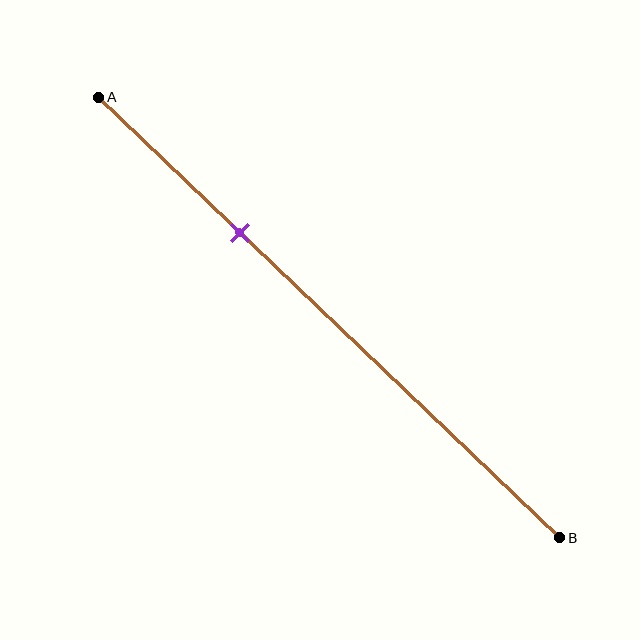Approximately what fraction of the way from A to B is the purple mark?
The purple mark is approximately 30% of the way from A to B.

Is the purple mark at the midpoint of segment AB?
No, the mark is at about 30% from A, not at the 50% midpoint.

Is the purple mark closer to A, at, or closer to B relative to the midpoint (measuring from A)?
The purple mark is closer to point A than the midpoint of segment AB.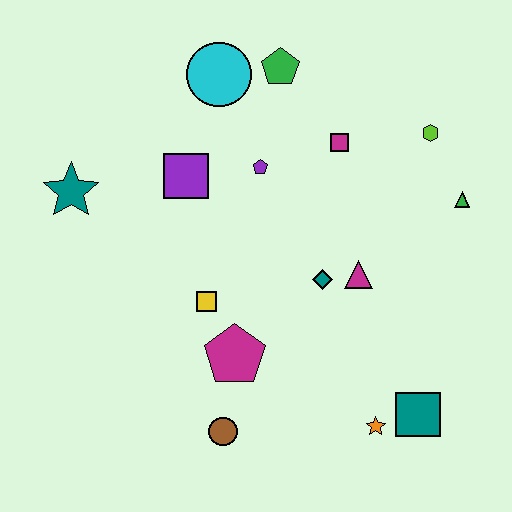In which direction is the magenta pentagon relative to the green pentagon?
The magenta pentagon is below the green pentagon.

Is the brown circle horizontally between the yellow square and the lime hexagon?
Yes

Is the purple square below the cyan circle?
Yes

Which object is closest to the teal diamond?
The magenta triangle is closest to the teal diamond.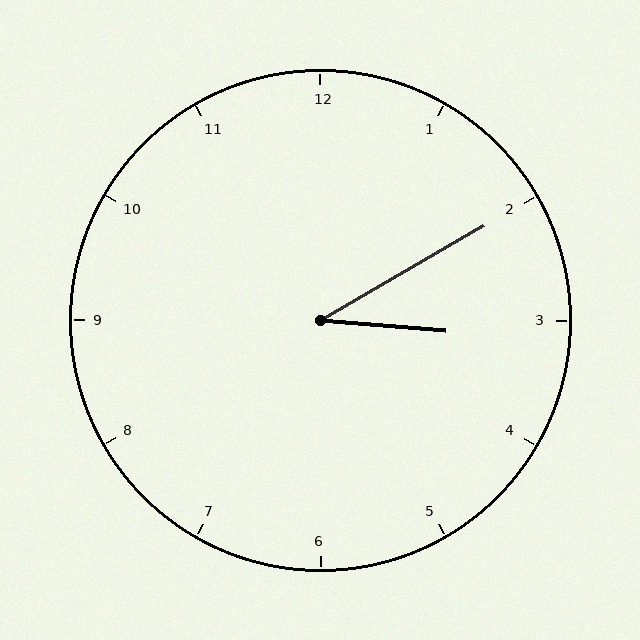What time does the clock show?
3:10.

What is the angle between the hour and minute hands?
Approximately 35 degrees.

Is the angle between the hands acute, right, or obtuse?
It is acute.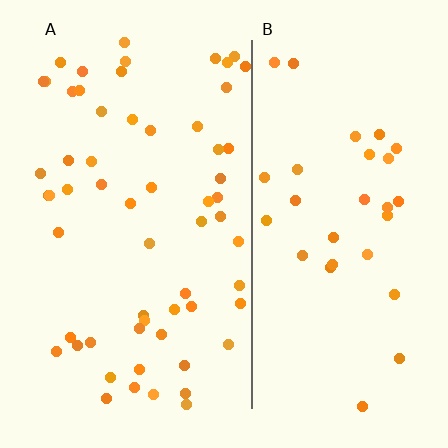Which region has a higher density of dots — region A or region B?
A (the left).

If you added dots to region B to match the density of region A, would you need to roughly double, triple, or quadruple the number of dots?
Approximately double.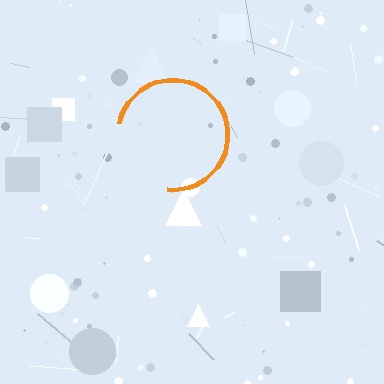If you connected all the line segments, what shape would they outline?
They would outline a circle.